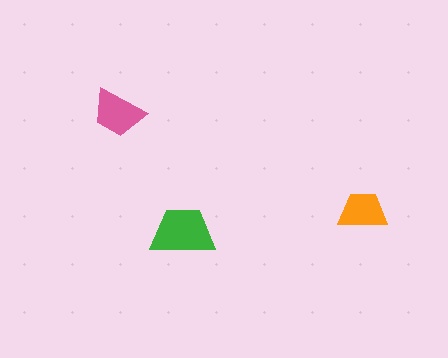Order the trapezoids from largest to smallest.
the green one, the pink one, the orange one.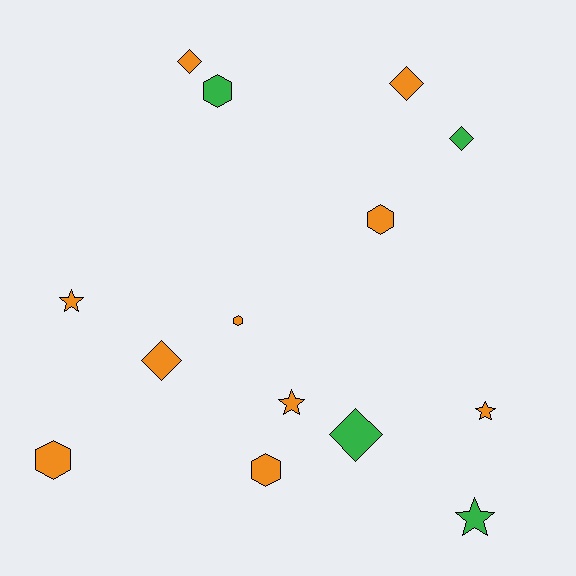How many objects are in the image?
There are 14 objects.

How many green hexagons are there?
There is 1 green hexagon.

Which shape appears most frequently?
Hexagon, with 5 objects.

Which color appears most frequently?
Orange, with 10 objects.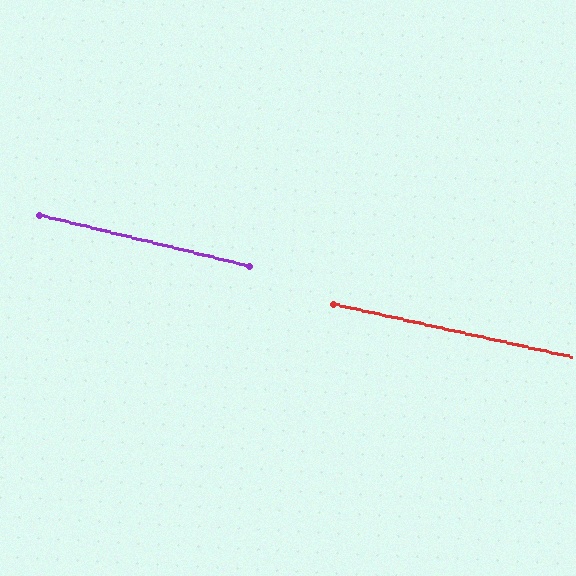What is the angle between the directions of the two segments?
Approximately 1 degree.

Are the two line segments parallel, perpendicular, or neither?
Parallel — their directions differ by only 1.2°.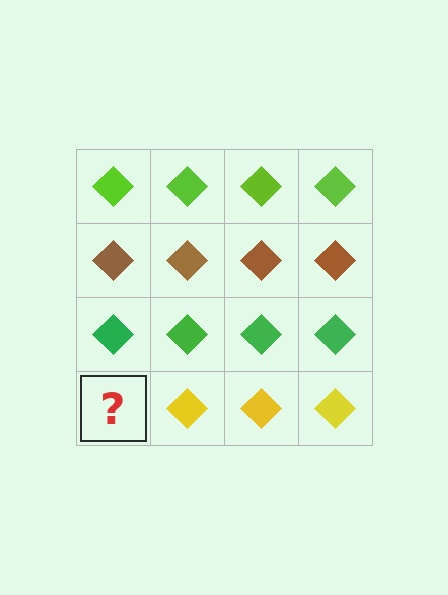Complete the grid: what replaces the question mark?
The question mark should be replaced with a yellow diamond.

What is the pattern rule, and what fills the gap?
The rule is that each row has a consistent color. The gap should be filled with a yellow diamond.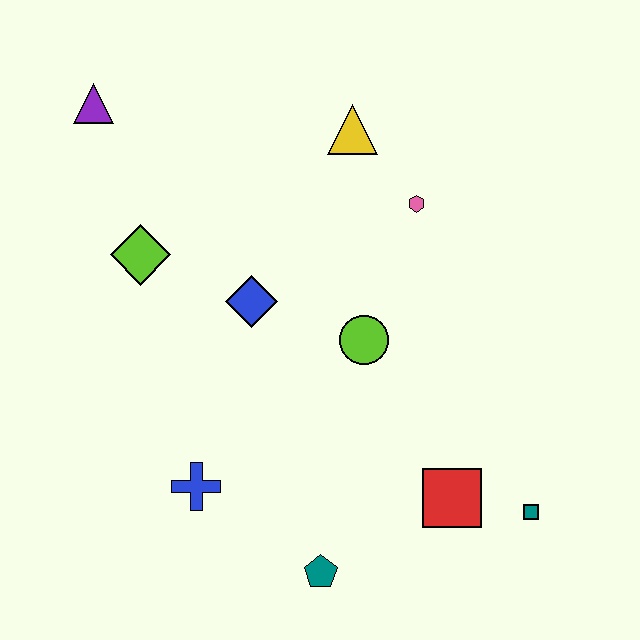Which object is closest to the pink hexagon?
The yellow triangle is closest to the pink hexagon.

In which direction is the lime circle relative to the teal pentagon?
The lime circle is above the teal pentagon.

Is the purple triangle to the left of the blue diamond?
Yes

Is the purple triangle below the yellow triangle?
No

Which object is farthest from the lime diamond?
The teal square is farthest from the lime diamond.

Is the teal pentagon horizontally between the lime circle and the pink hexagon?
No